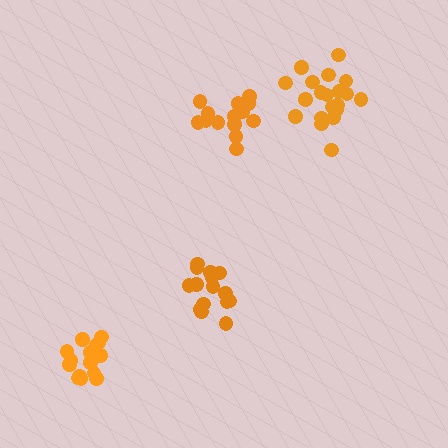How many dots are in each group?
Group 1: 15 dots, Group 2: 16 dots, Group 3: 15 dots, Group 4: 20 dots (66 total).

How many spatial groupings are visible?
There are 4 spatial groupings.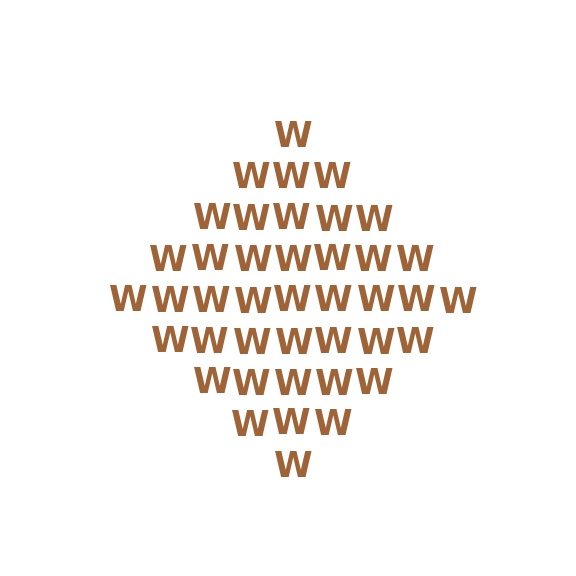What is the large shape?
The large shape is a diamond.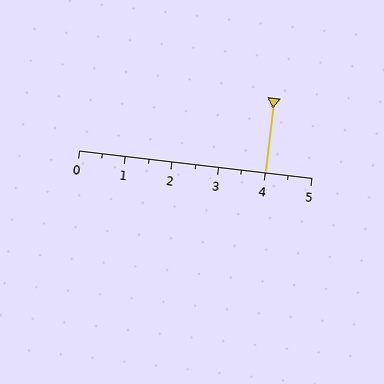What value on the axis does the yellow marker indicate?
The marker indicates approximately 4.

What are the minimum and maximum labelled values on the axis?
The axis runs from 0 to 5.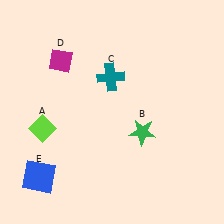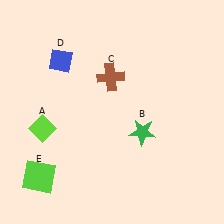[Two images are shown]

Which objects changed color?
C changed from teal to brown. D changed from magenta to blue. E changed from blue to lime.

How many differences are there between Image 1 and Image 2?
There are 3 differences between the two images.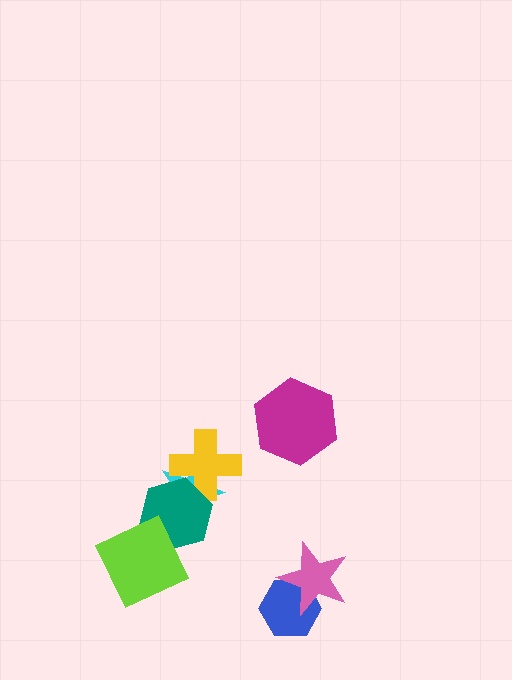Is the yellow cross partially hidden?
Yes, it is partially covered by another shape.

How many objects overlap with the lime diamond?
1 object overlaps with the lime diamond.